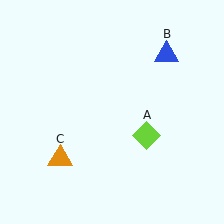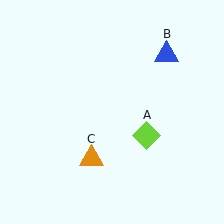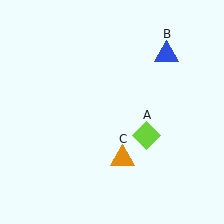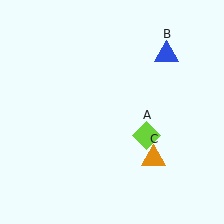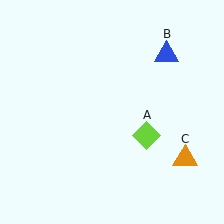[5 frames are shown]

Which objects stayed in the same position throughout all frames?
Lime diamond (object A) and blue triangle (object B) remained stationary.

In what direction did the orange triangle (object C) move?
The orange triangle (object C) moved right.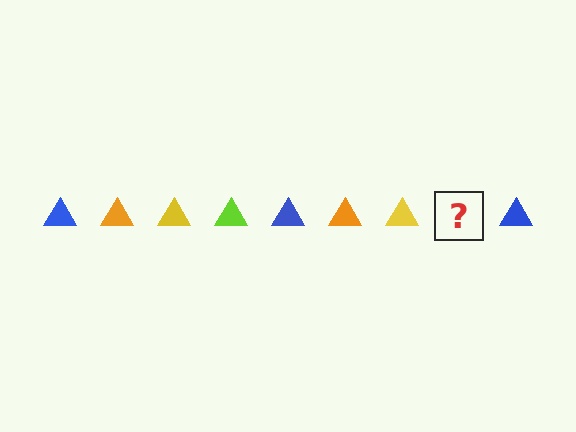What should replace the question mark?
The question mark should be replaced with a lime triangle.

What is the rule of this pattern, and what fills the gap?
The rule is that the pattern cycles through blue, orange, yellow, lime triangles. The gap should be filled with a lime triangle.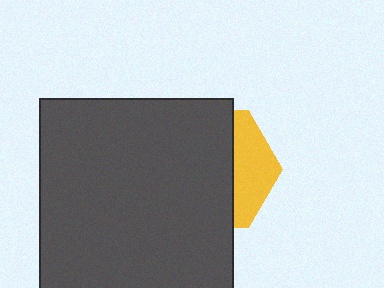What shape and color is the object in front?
The object in front is a dark gray square.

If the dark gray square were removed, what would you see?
You would see the complete yellow hexagon.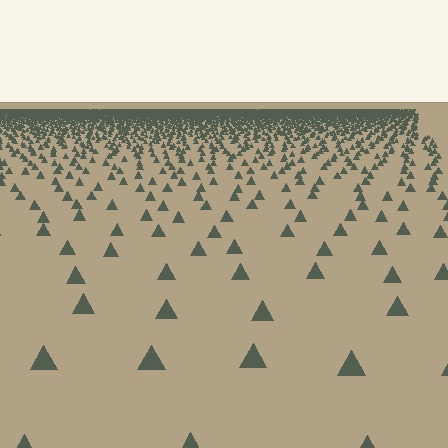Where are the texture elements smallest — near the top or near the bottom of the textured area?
Near the top.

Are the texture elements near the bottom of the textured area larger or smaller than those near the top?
Larger. Near the bottom, elements are closer to the viewer and appear at a bigger on-screen size.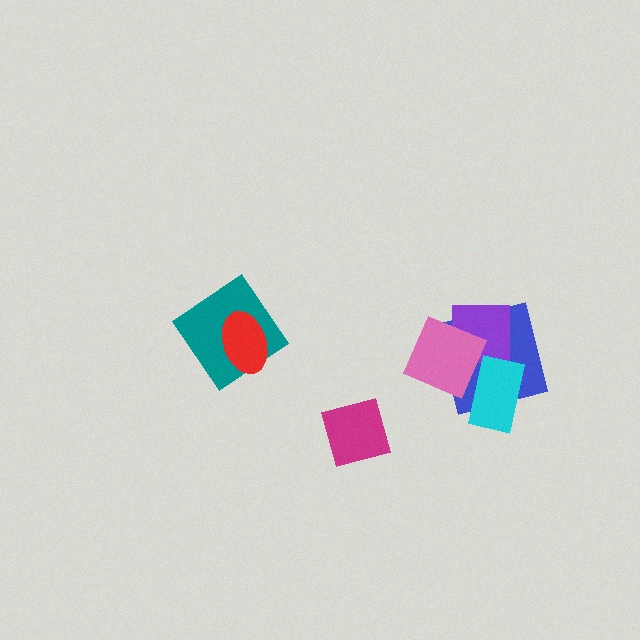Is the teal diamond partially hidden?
Yes, it is partially covered by another shape.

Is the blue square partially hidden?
Yes, it is partially covered by another shape.